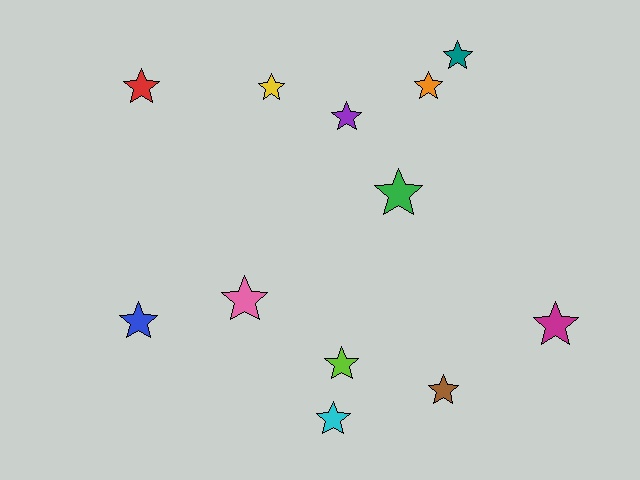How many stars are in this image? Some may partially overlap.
There are 12 stars.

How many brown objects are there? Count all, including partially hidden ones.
There is 1 brown object.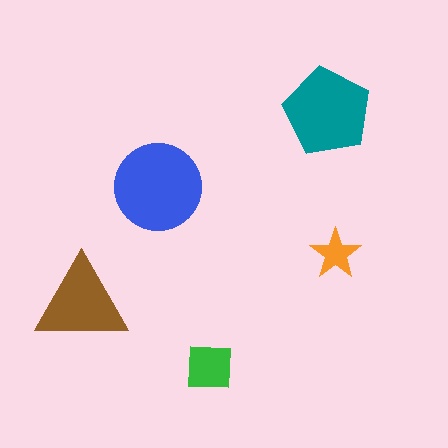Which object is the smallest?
The orange star.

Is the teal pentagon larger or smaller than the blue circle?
Smaller.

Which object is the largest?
The blue circle.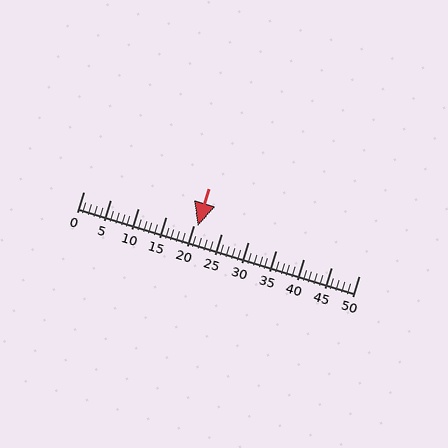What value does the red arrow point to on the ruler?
The red arrow points to approximately 21.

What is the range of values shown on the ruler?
The ruler shows values from 0 to 50.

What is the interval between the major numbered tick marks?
The major tick marks are spaced 5 units apart.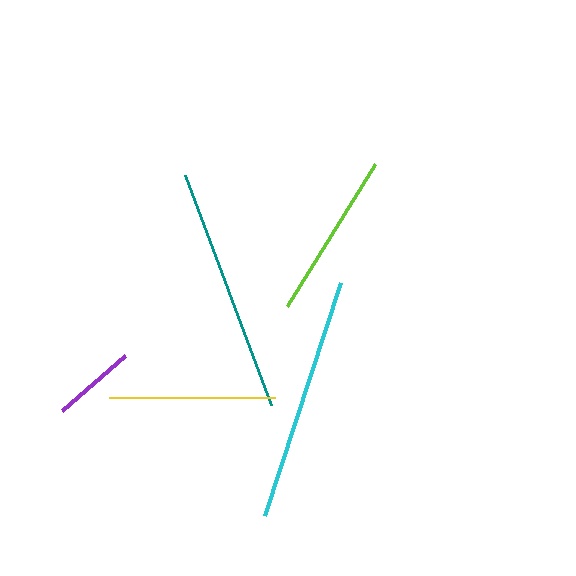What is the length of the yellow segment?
The yellow segment is approximately 166 pixels long.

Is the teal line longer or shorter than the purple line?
The teal line is longer than the purple line.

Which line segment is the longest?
The teal line is the longest at approximately 246 pixels.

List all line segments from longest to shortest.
From longest to shortest: teal, cyan, lime, yellow, purple.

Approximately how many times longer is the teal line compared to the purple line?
The teal line is approximately 2.9 times the length of the purple line.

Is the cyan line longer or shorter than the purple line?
The cyan line is longer than the purple line.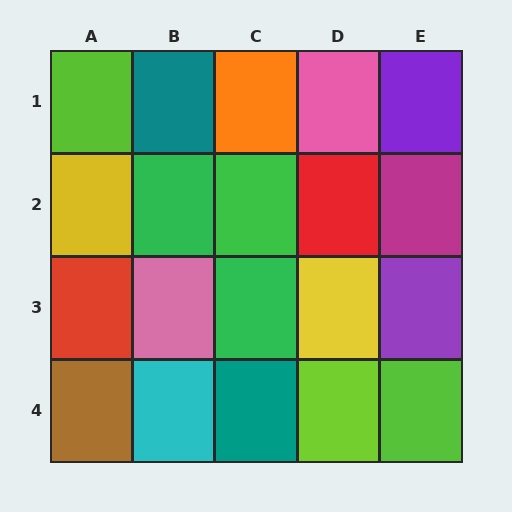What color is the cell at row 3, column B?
Pink.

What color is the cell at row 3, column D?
Yellow.